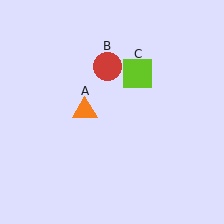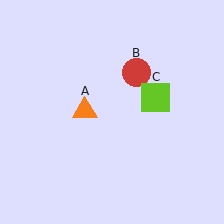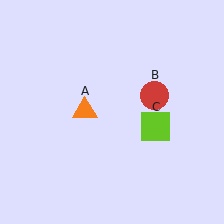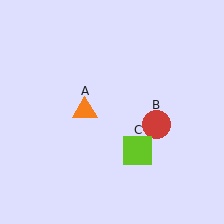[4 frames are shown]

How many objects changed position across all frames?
2 objects changed position: red circle (object B), lime square (object C).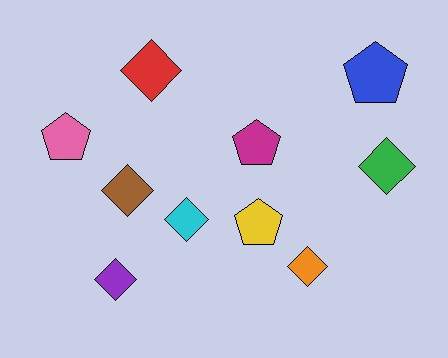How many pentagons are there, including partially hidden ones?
There are 4 pentagons.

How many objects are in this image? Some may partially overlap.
There are 10 objects.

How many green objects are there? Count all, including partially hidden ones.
There is 1 green object.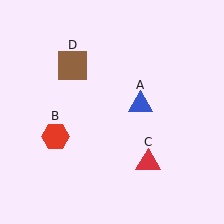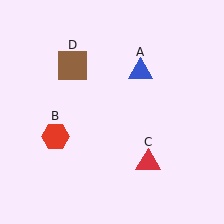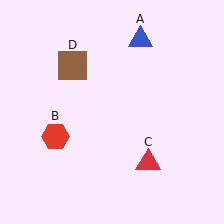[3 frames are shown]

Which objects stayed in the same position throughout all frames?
Red hexagon (object B) and red triangle (object C) and brown square (object D) remained stationary.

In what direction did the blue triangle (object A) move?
The blue triangle (object A) moved up.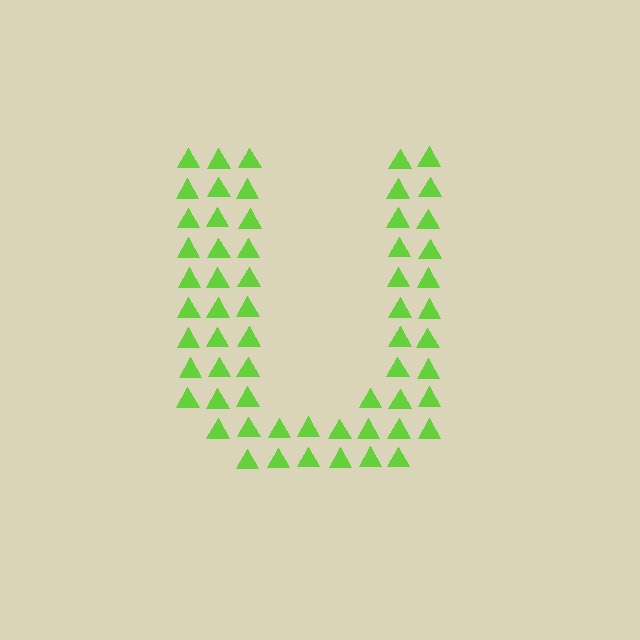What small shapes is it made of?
It is made of small triangles.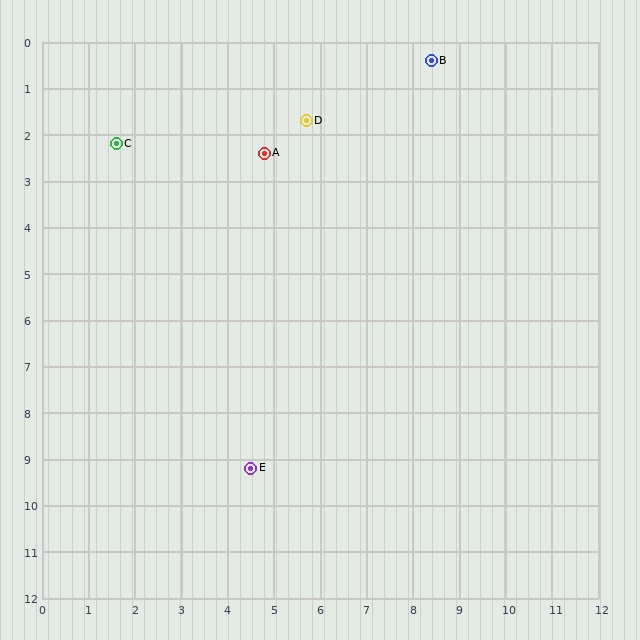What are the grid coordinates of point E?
Point E is at approximately (4.5, 9.2).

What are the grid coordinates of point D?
Point D is at approximately (5.7, 1.7).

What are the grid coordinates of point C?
Point C is at approximately (1.6, 2.2).